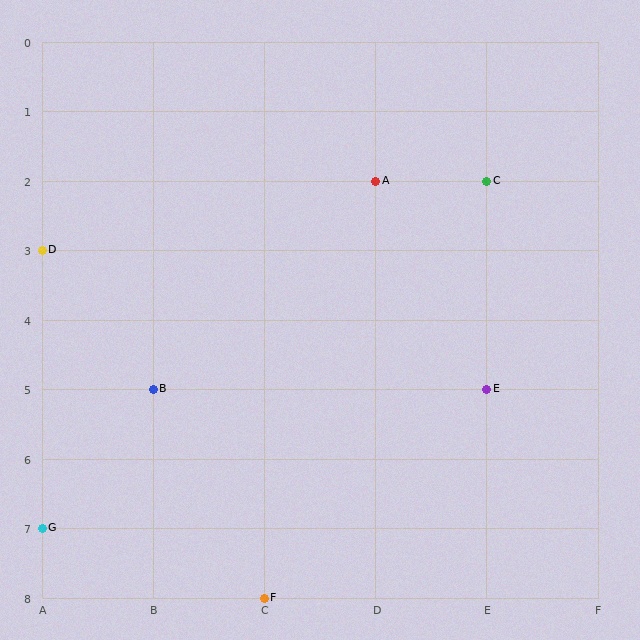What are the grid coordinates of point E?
Point E is at grid coordinates (E, 5).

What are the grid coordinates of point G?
Point G is at grid coordinates (A, 7).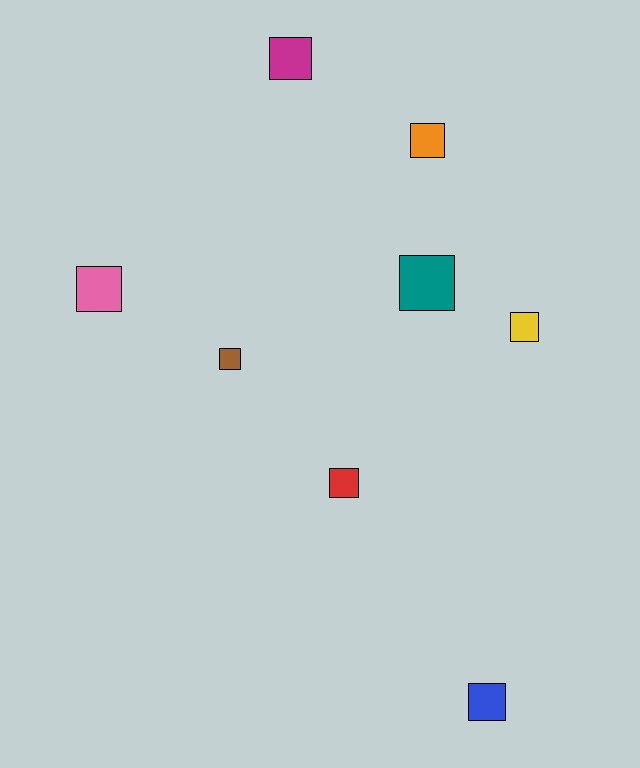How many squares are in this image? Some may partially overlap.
There are 8 squares.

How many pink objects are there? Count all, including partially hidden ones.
There is 1 pink object.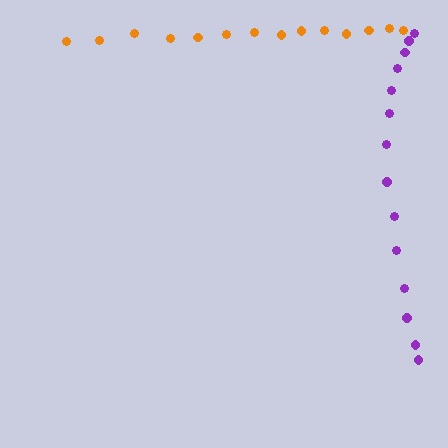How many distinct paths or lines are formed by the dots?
There are 2 distinct paths.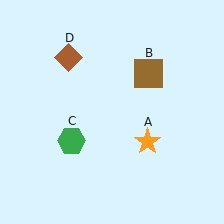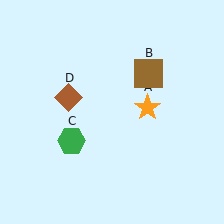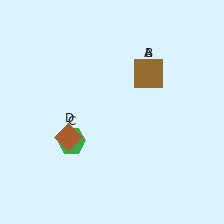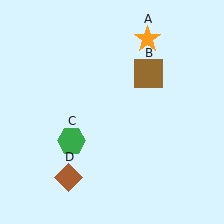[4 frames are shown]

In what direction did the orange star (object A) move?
The orange star (object A) moved up.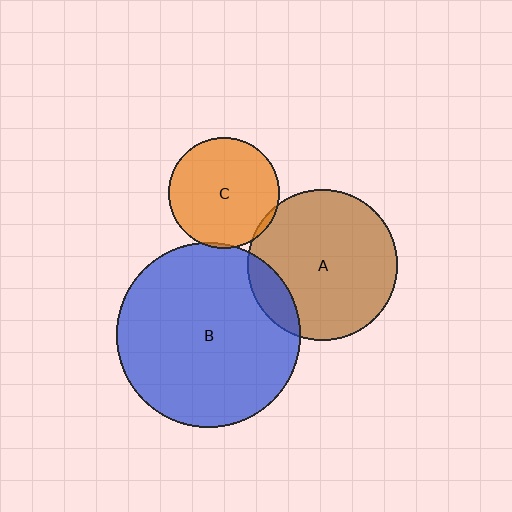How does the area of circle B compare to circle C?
Approximately 2.8 times.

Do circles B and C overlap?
Yes.